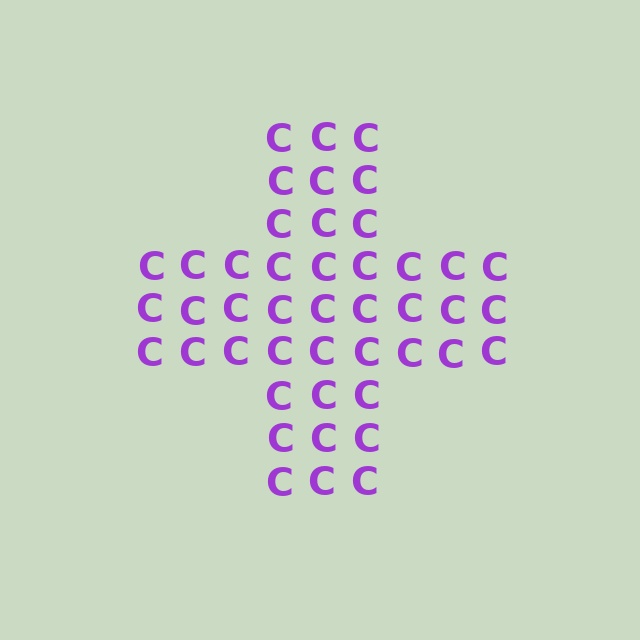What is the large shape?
The large shape is a cross.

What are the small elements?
The small elements are letter C's.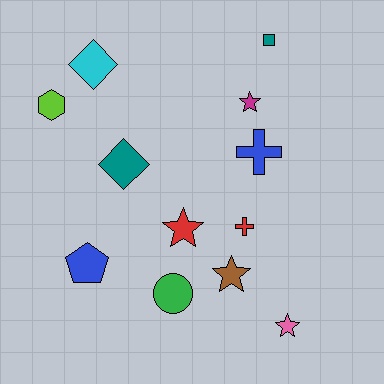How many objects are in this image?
There are 12 objects.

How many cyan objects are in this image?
There is 1 cyan object.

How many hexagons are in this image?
There is 1 hexagon.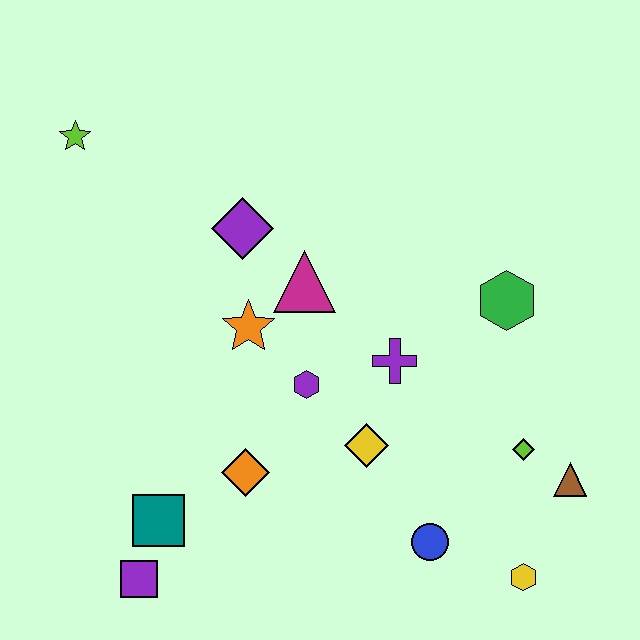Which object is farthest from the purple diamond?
The yellow hexagon is farthest from the purple diamond.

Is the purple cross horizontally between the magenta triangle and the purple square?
No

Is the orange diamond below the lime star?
Yes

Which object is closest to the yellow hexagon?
The blue circle is closest to the yellow hexagon.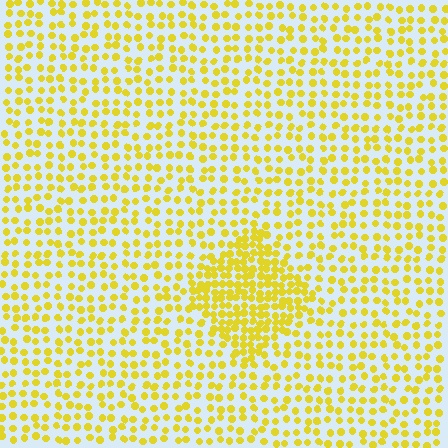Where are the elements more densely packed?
The elements are more densely packed inside the diamond boundary.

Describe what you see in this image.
The image contains small yellow elements arranged at two different densities. A diamond-shaped region is visible where the elements are more densely packed than the surrounding area.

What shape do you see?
I see a diamond.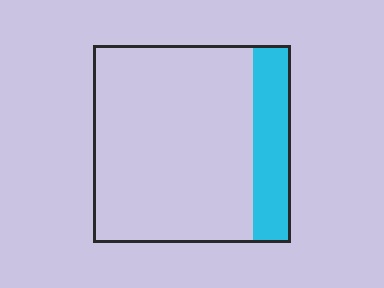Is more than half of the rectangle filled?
No.